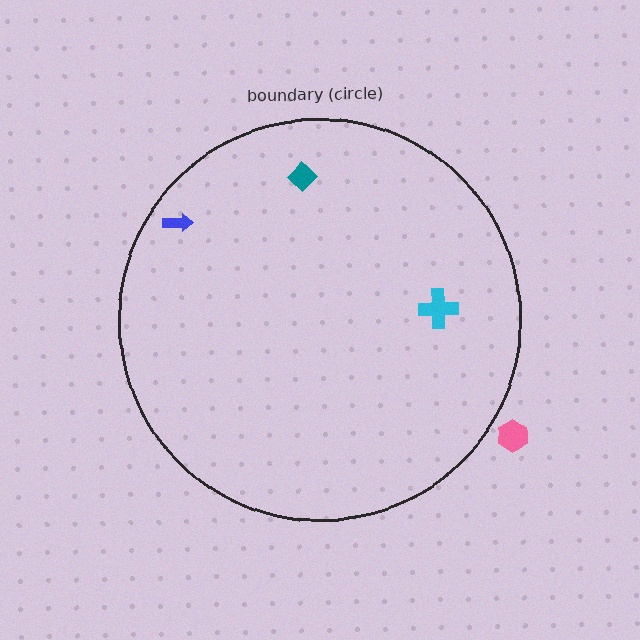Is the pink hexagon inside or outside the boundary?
Outside.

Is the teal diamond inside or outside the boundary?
Inside.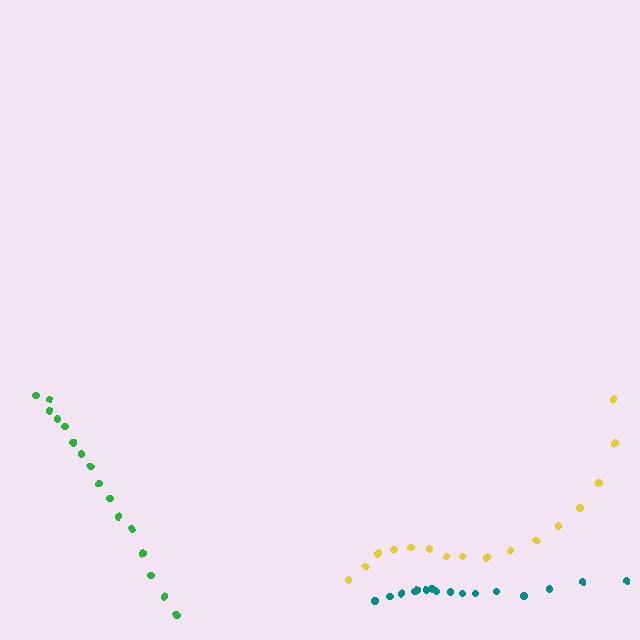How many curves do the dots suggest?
There are 3 distinct paths.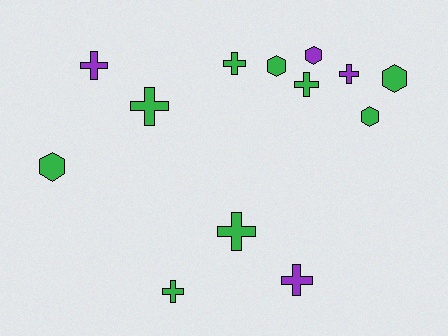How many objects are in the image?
There are 13 objects.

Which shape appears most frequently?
Cross, with 8 objects.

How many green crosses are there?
There are 5 green crosses.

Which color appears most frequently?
Green, with 9 objects.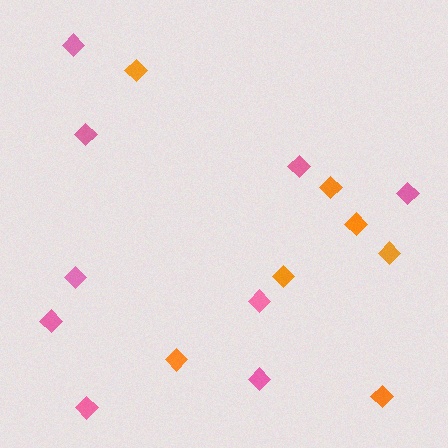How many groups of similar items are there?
There are 2 groups: one group of orange diamonds (7) and one group of pink diamonds (9).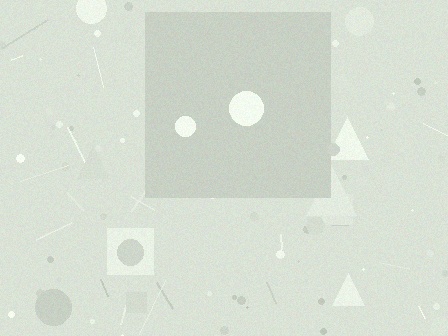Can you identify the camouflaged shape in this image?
The camouflaged shape is a square.